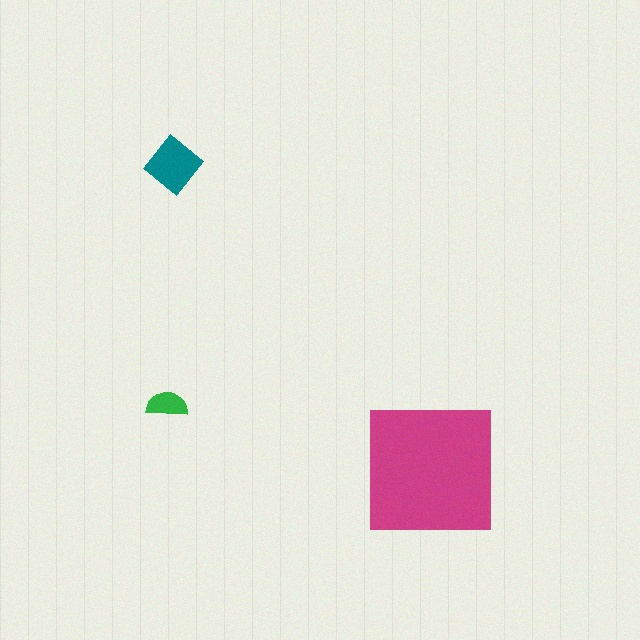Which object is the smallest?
The green semicircle.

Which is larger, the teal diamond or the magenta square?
The magenta square.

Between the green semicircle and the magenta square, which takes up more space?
The magenta square.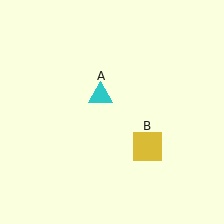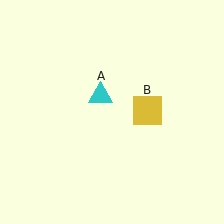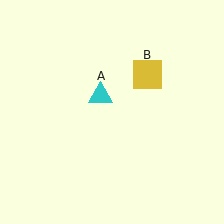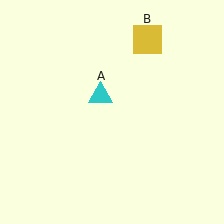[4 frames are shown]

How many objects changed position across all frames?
1 object changed position: yellow square (object B).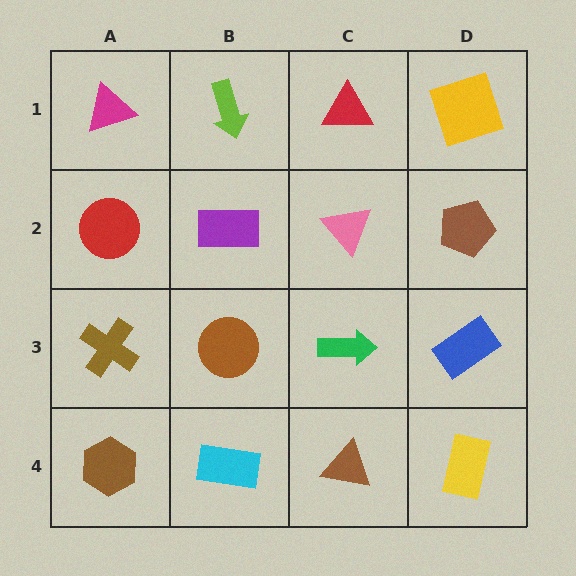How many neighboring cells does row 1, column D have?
2.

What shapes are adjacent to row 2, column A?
A magenta triangle (row 1, column A), a brown cross (row 3, column A), a purple rectangle (row 2, column B).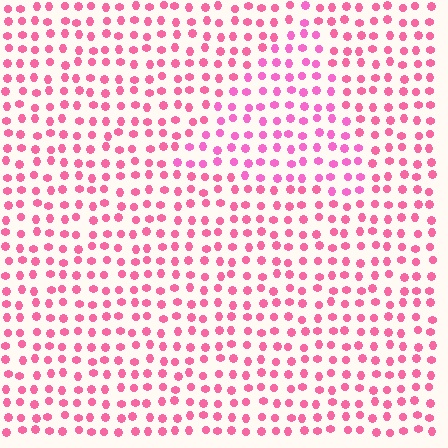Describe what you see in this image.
The image is filled with small pink elements in a uniform arrangement. A triangle-shaped region is visible where the elements are tinted to a slightly different hue, forming a subtle color boundary.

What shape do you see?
I see a triangle.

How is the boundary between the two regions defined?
The boundary is defined purely by a slight shift in hue (about 18 degrees). Spacing, size, and orientation are identical on both sides.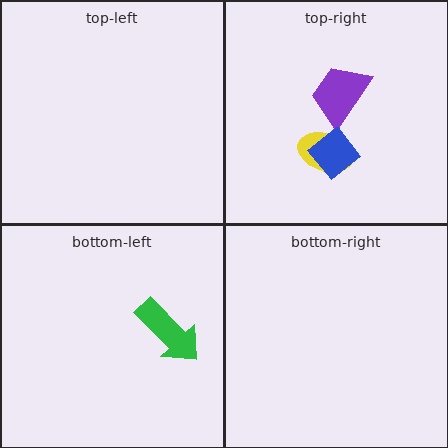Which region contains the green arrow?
The bottom-left region.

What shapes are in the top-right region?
The purple trapezoid, the yellow ellipse, the blue diamond.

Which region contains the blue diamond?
The top-right region.